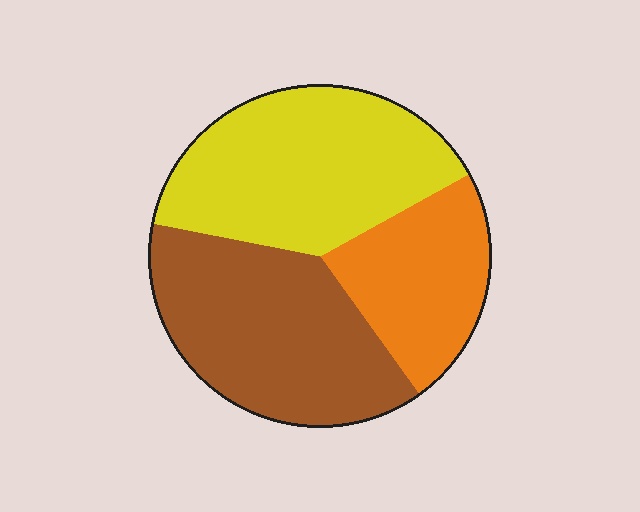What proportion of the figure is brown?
Brown covers 38% of the figure.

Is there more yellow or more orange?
Yellow.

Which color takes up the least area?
Orange, at roughly 25%.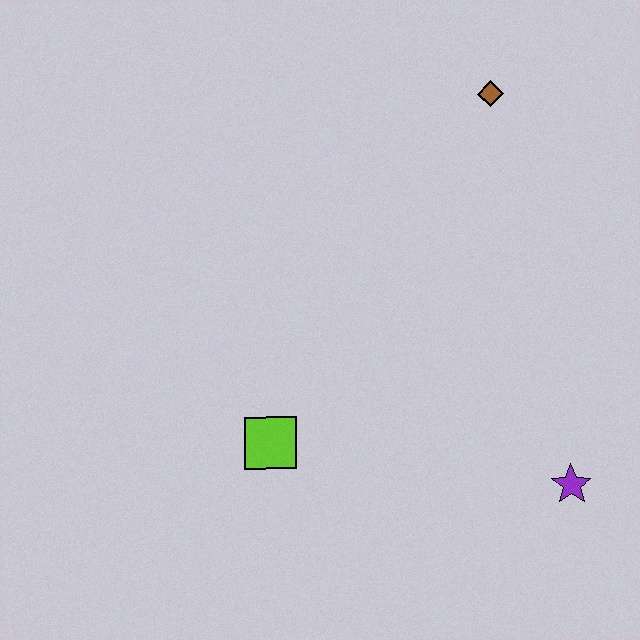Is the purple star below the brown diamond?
Yes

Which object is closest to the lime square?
The purple star is closest to the lime square.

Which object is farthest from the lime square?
The brown diamond is farthest from the lime square.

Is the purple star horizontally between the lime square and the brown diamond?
No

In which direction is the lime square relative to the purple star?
The lime square is to the left of the purple star.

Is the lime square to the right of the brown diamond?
No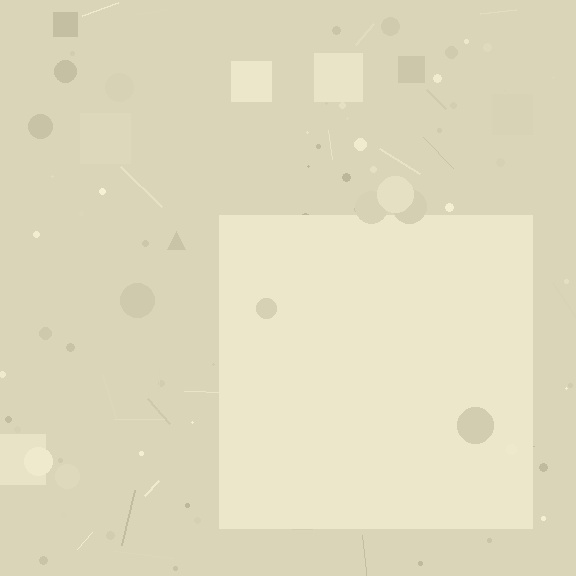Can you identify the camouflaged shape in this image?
The camouflaged shape is a square.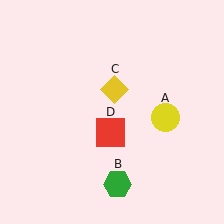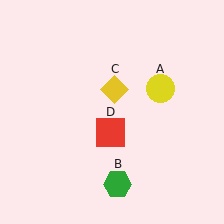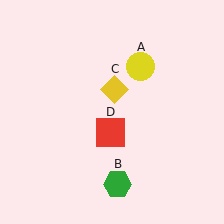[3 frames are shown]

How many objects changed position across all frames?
1 object changed position: yellow circle (object A).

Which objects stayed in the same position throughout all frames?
Green hexagon (object B) and yellow diamond (object C) and red square (object D) remained stationary.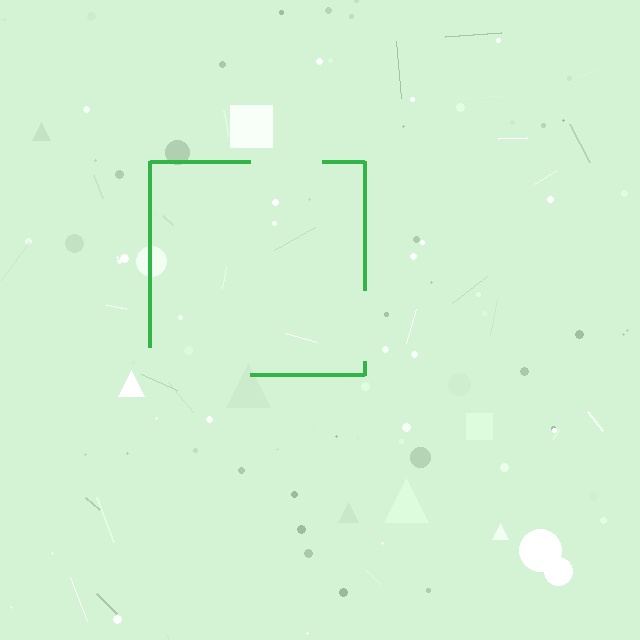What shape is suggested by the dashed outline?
The dashed outline suggests a square.